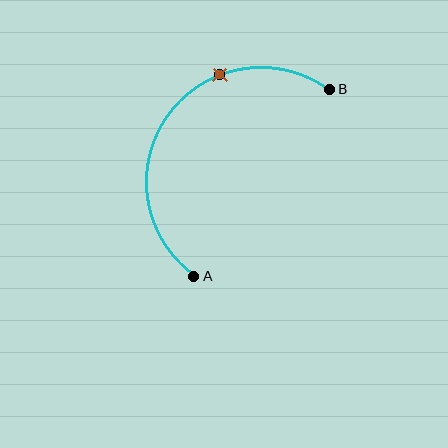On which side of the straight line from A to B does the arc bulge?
The arc bulges above and to the left of the straight line connecting A and B.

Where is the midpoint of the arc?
The arc midpoint is the point on the curve farthest from the straight line joining A and B. It sits above and to the left of that line.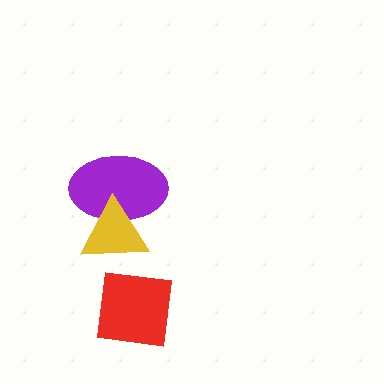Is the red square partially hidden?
No, no other shape covers it.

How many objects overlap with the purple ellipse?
1 object overlaps with the purple ellipse.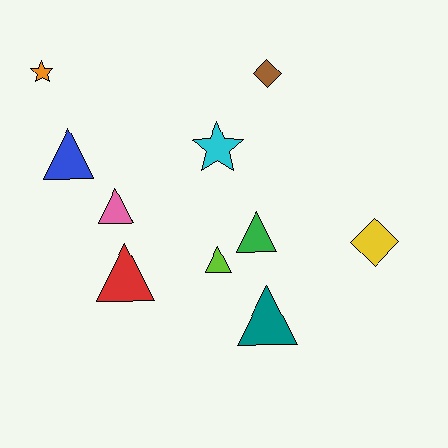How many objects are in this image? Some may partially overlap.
There are 10 objects.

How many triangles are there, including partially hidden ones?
There are 6 triangles.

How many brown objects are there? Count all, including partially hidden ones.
There is 1 brown object.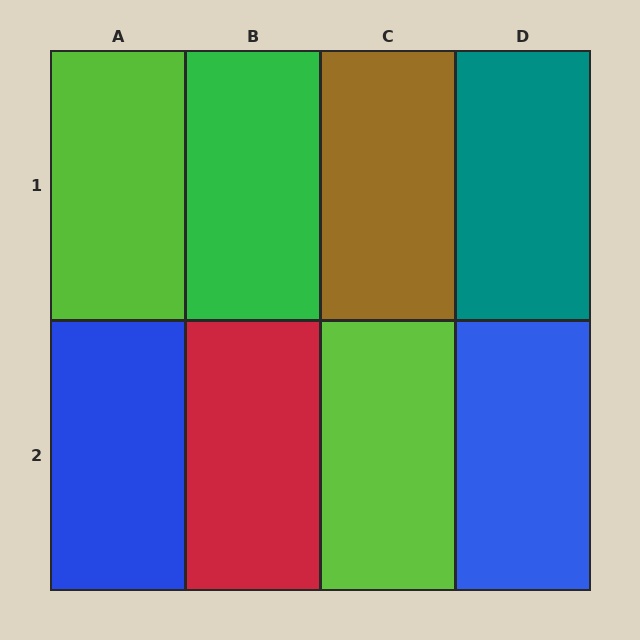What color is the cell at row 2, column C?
Lime.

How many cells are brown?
1 cell is brown.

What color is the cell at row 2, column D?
Blue.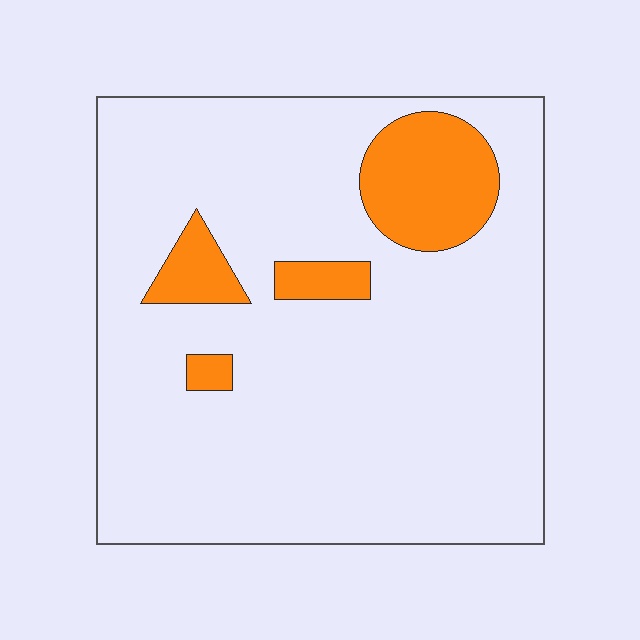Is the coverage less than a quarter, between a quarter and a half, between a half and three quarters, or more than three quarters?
Less than a quarter.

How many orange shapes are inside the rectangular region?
4.